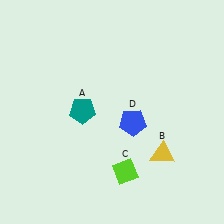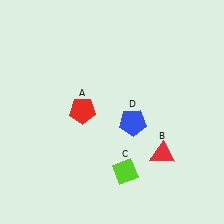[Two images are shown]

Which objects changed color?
A changed from teal to red. B changed from yellow to red.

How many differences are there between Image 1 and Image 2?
There are 2 differences between the two images.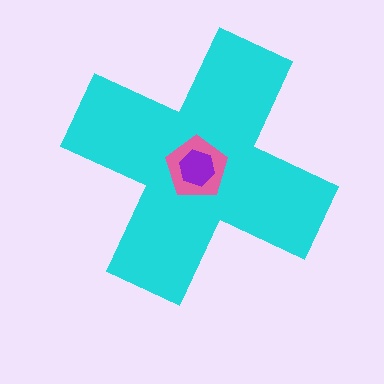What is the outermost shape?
The cyan cross.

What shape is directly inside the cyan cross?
The pink pentagon.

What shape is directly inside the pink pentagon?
The purple hexagon.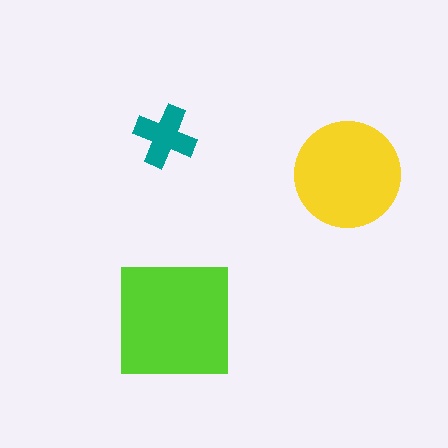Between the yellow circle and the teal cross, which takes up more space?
The yellow circle.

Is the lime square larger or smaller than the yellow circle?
Larger.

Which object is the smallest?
The teal cross.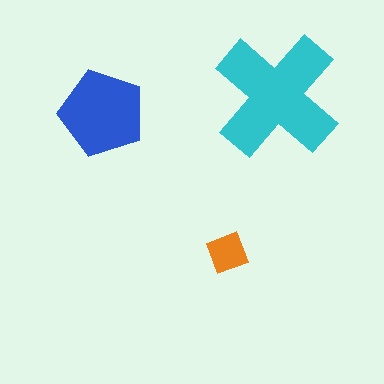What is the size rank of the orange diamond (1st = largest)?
3rd.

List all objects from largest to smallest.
The cyan cross, the blue pentagon, the orange diamond.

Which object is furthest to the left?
The blue pentagon is leftmost.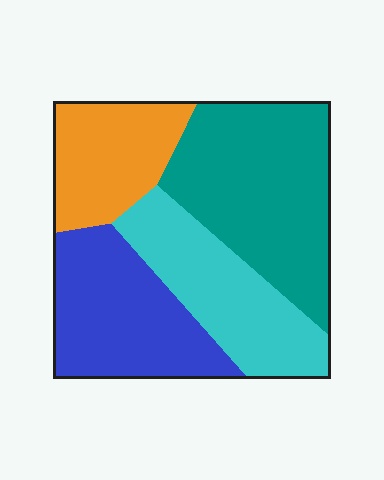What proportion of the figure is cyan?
Cyan covers about 25% of the figure.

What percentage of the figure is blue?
Blue takes up between a quarter and a half of the figure.